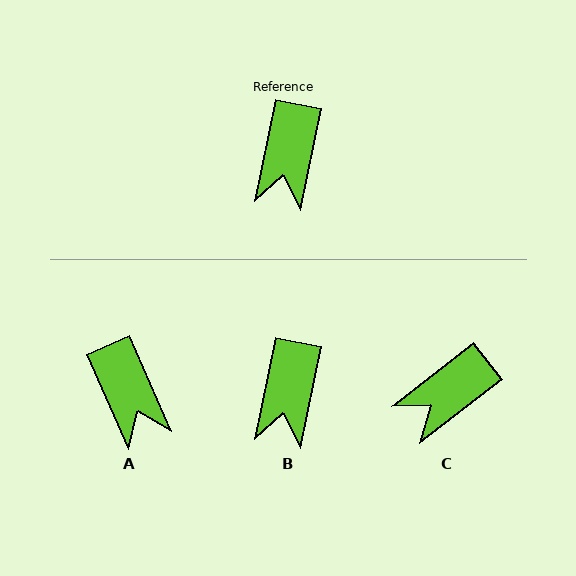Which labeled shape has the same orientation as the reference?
B.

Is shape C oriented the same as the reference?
No, it is off by about 41 degrees.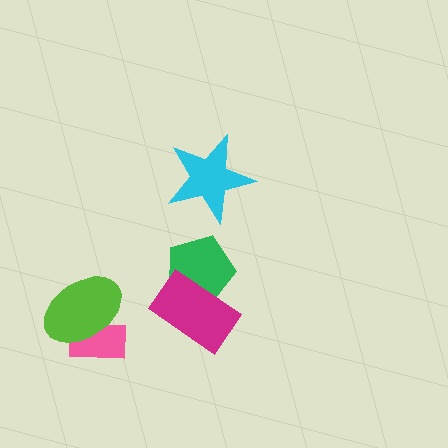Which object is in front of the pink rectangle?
The lime ellipse is in front of the pink rectangle.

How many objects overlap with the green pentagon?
1 object overlaps with the green pentagon.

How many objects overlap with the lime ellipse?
1 object overlaps with the lime ellipse.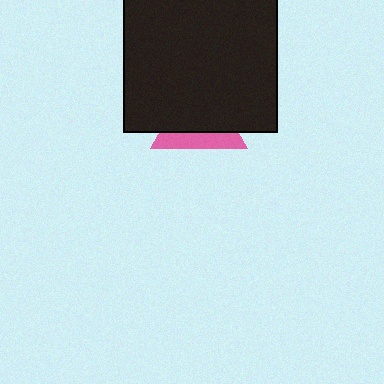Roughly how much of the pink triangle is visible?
A small part of it is visible (roughly 34%).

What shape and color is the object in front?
The object in front is a black square.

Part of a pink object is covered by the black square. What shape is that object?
It is a triangle.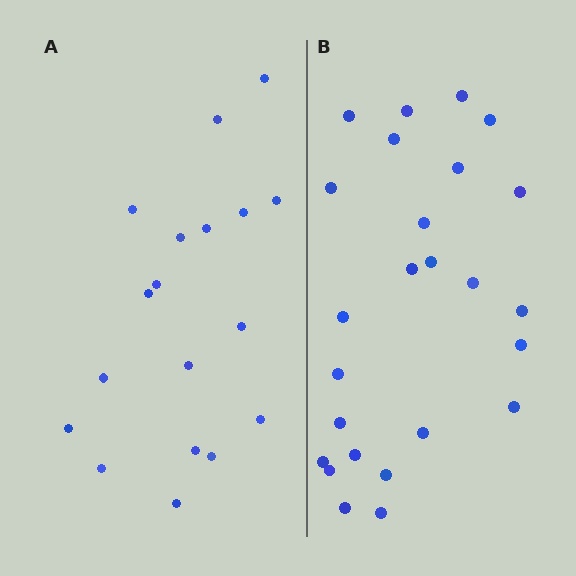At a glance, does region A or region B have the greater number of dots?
Region B (the right region) has more dots.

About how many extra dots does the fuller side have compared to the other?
Region B has roughly 8 or so more dots than region A.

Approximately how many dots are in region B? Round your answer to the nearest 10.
About 20 dots. (The exact count is 25, which rounds to 20.)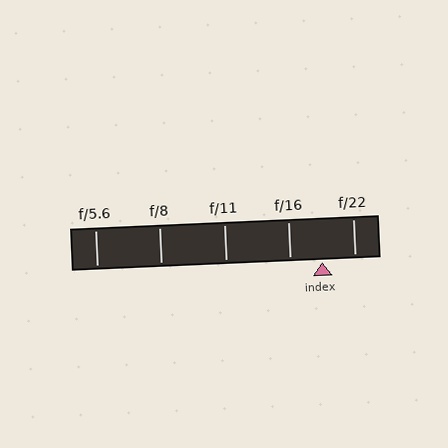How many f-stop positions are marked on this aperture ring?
There are 5 f-stop positions marked.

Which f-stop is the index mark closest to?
The index mark is closest to f/16.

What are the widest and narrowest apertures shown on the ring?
The widest aperture shown is f/5.6 and the narrowest is f/22.